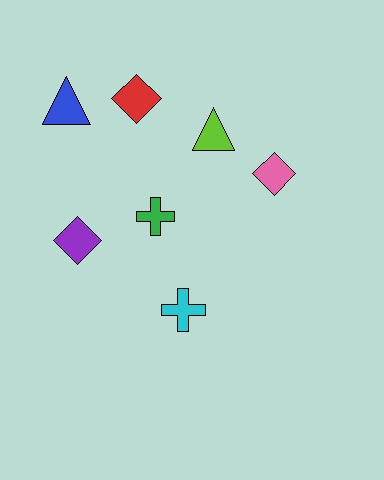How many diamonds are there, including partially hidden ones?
There are 3 diamonds.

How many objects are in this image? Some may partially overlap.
There are 7 objects.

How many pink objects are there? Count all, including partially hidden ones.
There is 1 pink object.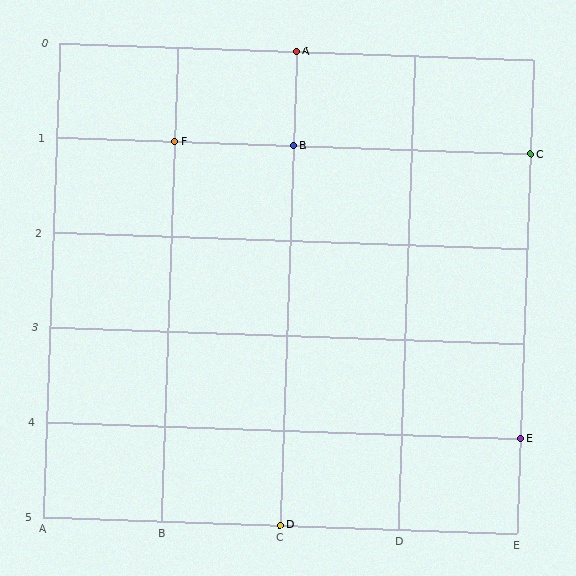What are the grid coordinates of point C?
Point C is at grid coordinates (E, 1).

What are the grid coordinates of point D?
Point D is at grid coordinates (C, 5).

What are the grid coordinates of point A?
Point A is at grid coordinates (C, 0).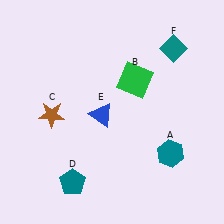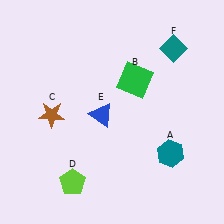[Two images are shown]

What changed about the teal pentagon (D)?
In Image 1, D is teal. In Image 2, it changed to lime.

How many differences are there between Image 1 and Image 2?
There is 1 difference between the two images.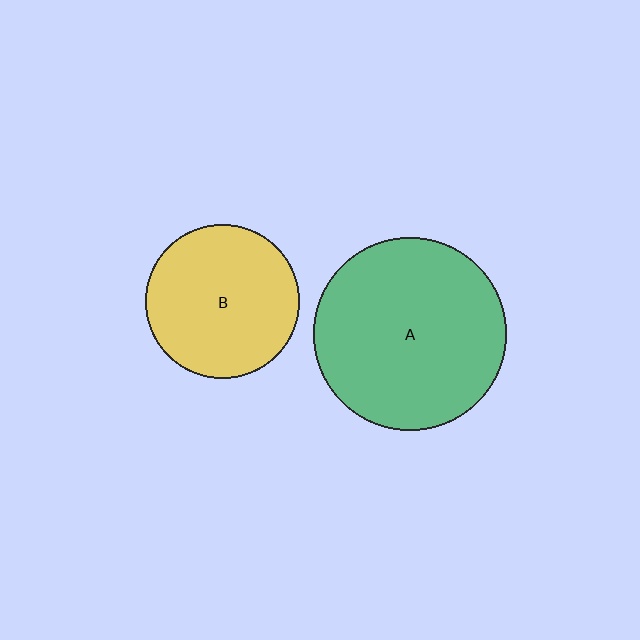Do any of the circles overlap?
No, none of the circles overlap.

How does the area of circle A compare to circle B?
Approximately 1.6 times.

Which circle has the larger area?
Circle A (green).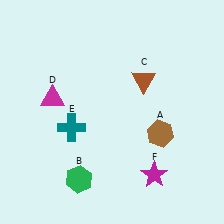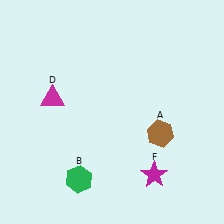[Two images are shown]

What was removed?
The brown triangle (C), the teal cross (E) were removed in Image 2.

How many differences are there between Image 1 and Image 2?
There are 2 differences between the two images.